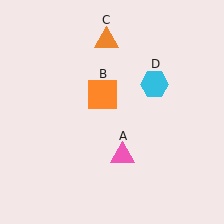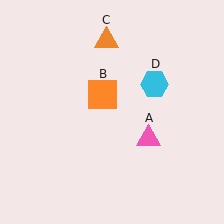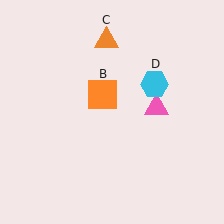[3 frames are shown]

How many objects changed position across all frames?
1 object changed position: pink triangle (object A).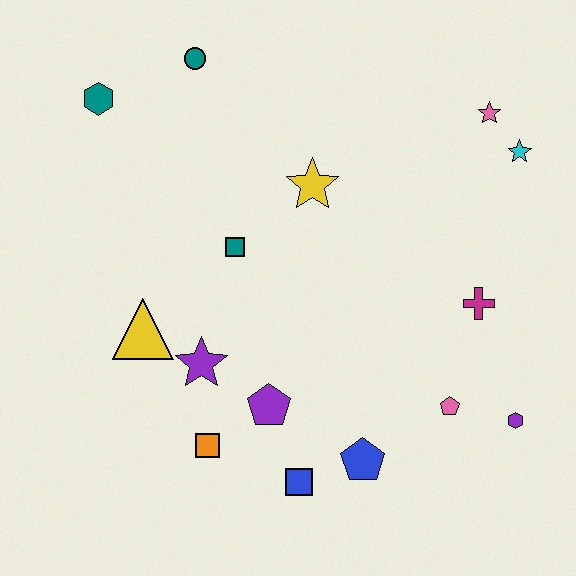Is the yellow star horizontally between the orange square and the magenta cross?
Yes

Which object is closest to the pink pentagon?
The purple hexagon is closest to the pink pentagon.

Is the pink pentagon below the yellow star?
Yes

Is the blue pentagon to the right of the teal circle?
Yes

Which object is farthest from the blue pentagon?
The teal hexagon is farthest from the blue pentagon.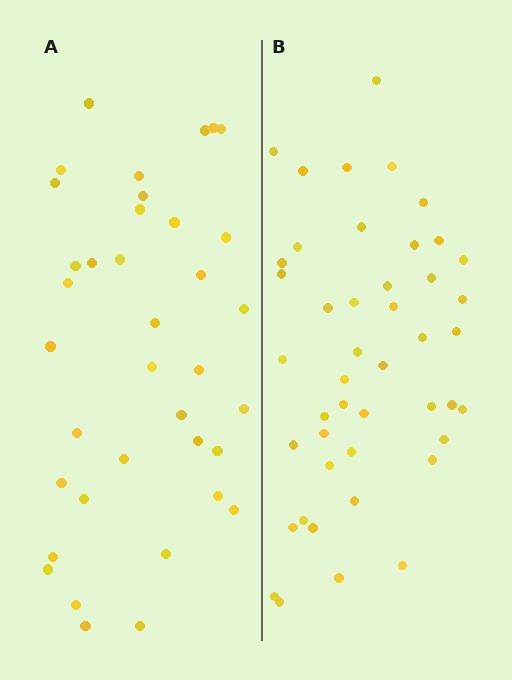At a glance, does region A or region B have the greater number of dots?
Region B (the right region) has more dots.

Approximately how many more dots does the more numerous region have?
Region B has roughly 8 or so more dots than region A.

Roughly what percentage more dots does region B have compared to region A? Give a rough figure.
About 20% more.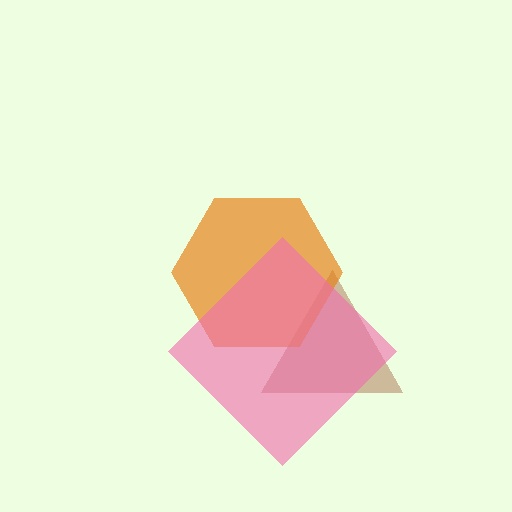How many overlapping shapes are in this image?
There are 3 overlapping shapes in the image.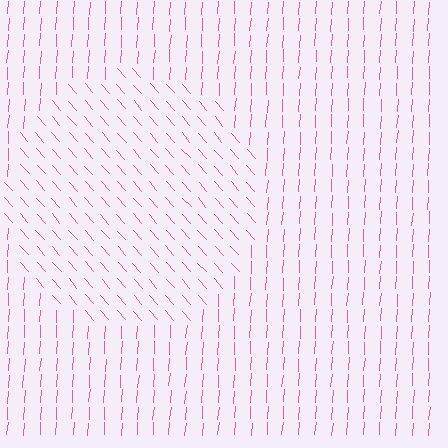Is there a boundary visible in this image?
Yes, there is a texture boundary formed by a change in line orientation.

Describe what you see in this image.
The image is filled with small pink line segments. A circle region in the image has lines oriented differently from the surrounding lines, creating a visible texture boundary.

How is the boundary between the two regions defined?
The boundary is defined purely by a change in line orientation (approximately 45 degrees difference). All lines are the same color and thickness.